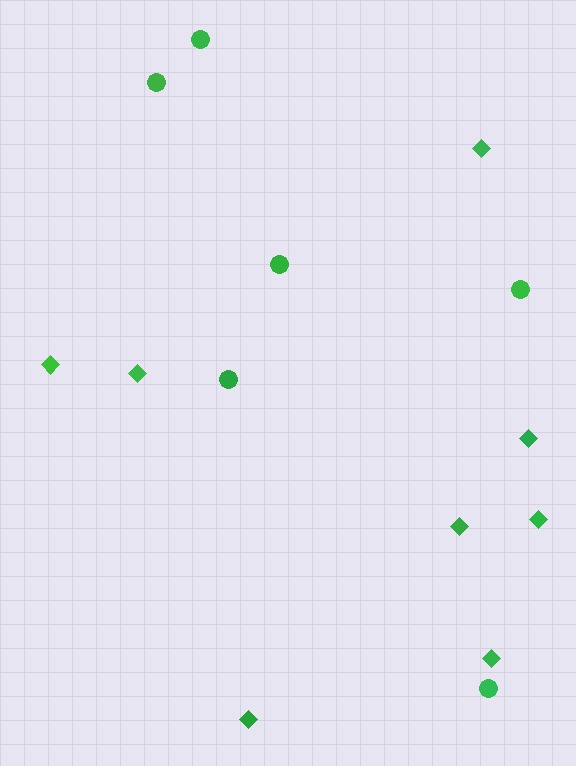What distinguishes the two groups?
There are 2 groups: one group of circles (6) and one group of diamonds (8).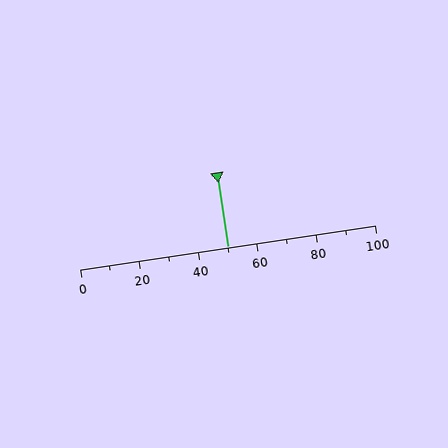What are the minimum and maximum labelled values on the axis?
The axis runs from 0 to 100.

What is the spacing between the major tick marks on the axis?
The major ticks are spaced 20 apart.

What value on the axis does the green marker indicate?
The marker indicates approximately 50.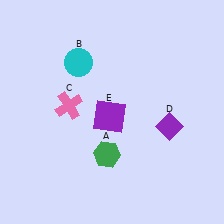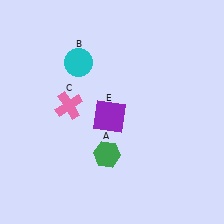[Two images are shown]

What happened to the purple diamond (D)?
The purple diamond (D) was removed in Image 2. It was in the bottom-right area of Image 1.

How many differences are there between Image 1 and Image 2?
There is 1 difference between the two images.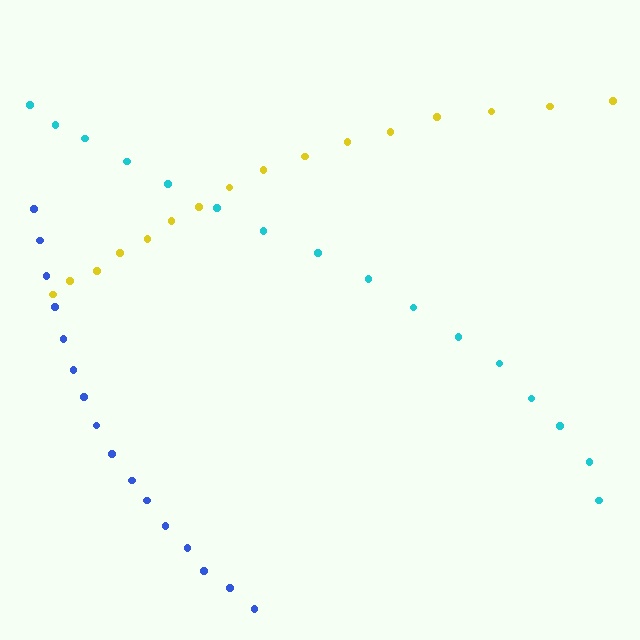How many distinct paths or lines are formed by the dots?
There are 3 distinct paths.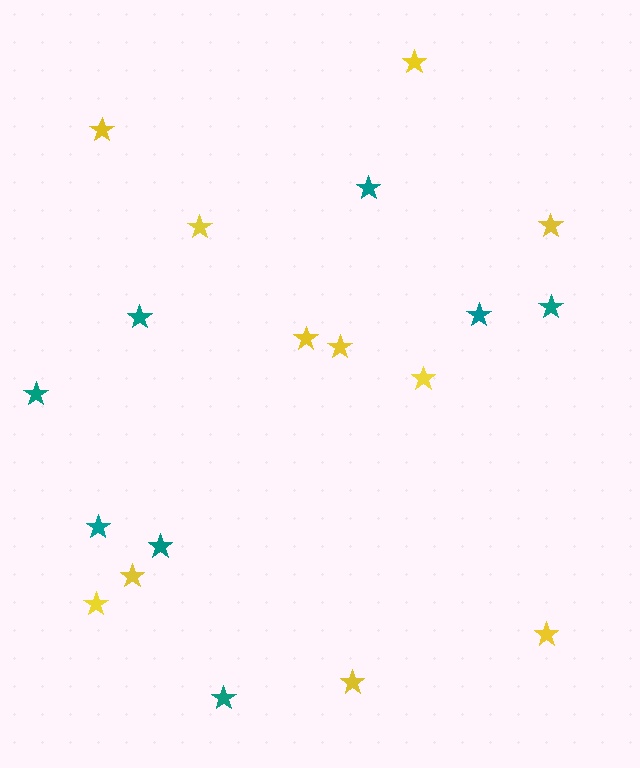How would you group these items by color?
There are 2 groups: one group of teal stars (8) and one group of yellow stars (11).